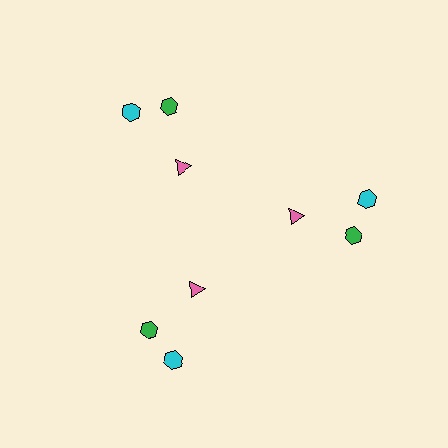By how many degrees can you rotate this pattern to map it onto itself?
The pattern maps onto itself every 120 degrees of rotation.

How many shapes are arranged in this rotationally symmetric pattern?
There are 9 shapes, arranged in 3 groups of 3.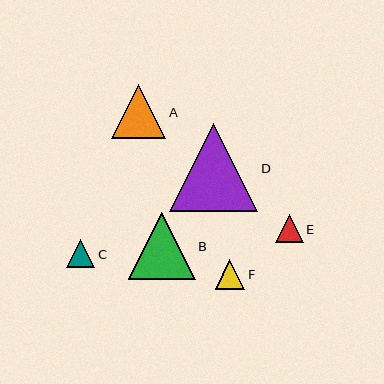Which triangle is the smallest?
Triangle C is the smallest with a size of approximately 28 pixels.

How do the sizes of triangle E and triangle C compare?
Triangle E and triangle C are approximately the same size.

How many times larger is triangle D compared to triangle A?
Triangle D is approximately 1.6 times the size of triangle A.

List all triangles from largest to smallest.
From largest to smallest: D, B, A, F, E, C.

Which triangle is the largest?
Triangle D is the largest with a size of approximately 88 pixels.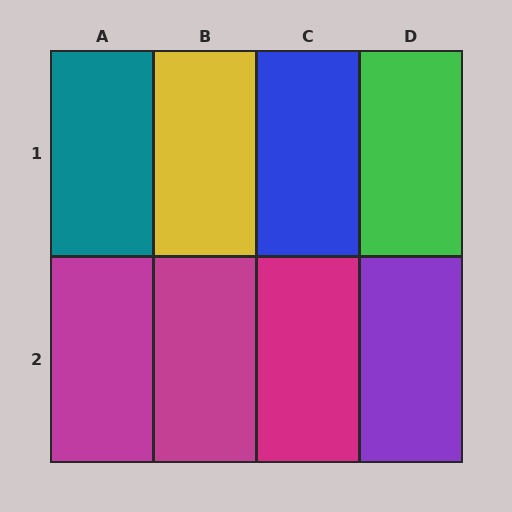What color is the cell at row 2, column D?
Purple.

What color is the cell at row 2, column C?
Magenta.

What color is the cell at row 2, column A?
Magenta.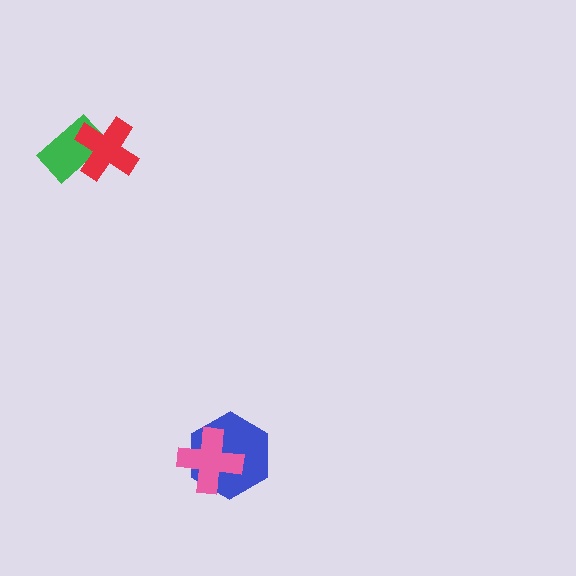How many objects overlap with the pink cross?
1 object overlaps with the pink cross.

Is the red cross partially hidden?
No, no other shape covers it.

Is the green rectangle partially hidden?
Yes, it is partially covered by another shape.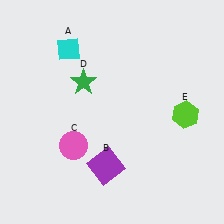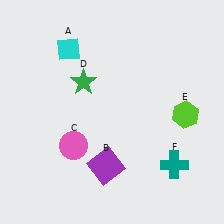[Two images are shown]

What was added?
A teal cross (F) was added in Image 2.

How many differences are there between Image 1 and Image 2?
There is 1 difference between the two images.